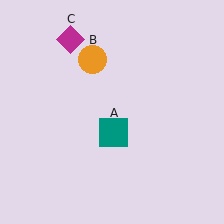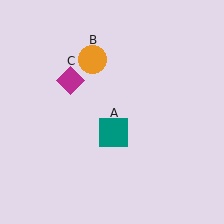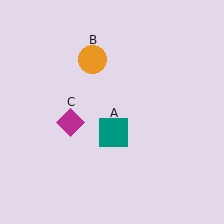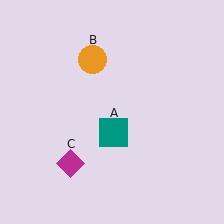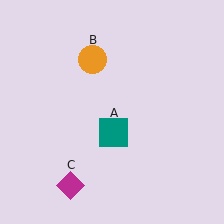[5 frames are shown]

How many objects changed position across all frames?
1 object changed position: magenta diamond (object C).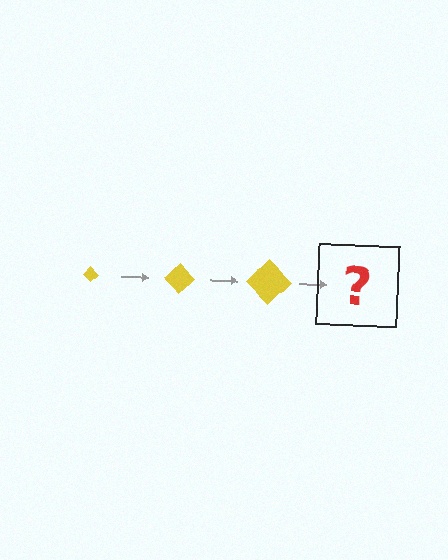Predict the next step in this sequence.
The next step is a yellow diamond, larger than the previous one.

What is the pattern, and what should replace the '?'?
The pattern is that the diamond gets progressively larger each step. The '?' should be a yellow diamond, larger than the previous one.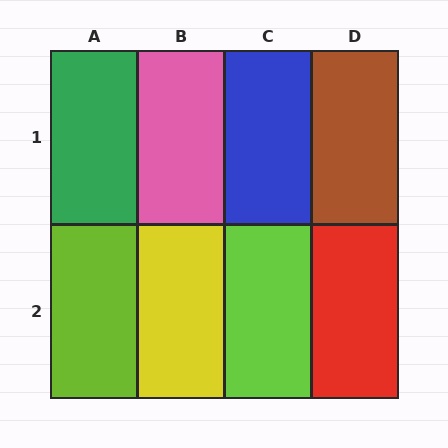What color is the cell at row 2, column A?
Lime.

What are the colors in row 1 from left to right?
Green, pink, blue, brown.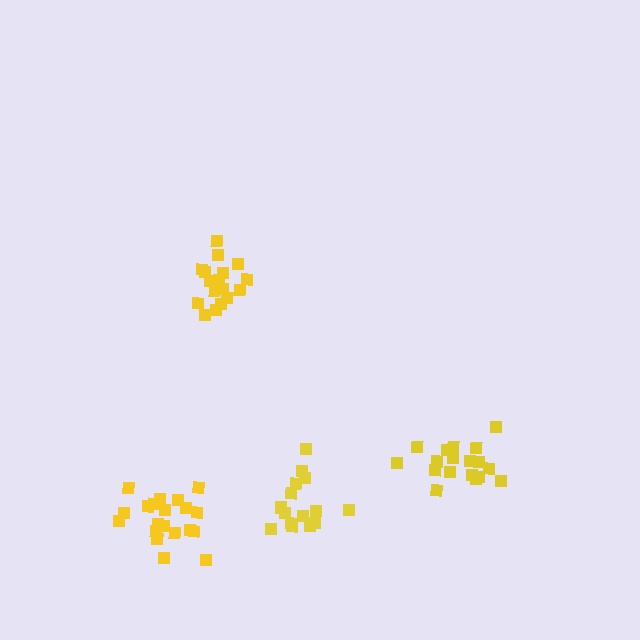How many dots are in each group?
Group 1: 21 dots, Group 2: 18 dots, Group 3: 17 dots, Group 4: 16 dots (72 total).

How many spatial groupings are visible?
There are 4 spatial groupings.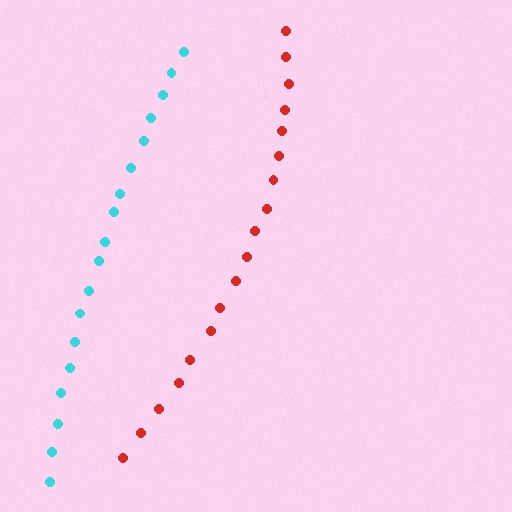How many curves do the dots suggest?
There are 2 distinct paths.